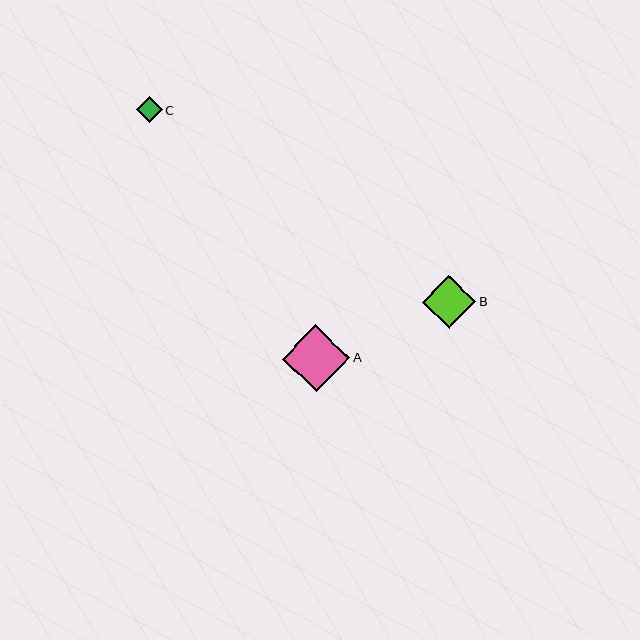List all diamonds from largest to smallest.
From largest to smallest: A, B, C.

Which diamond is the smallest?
Diamond C is the smallest with a size of approximately 26 pixels.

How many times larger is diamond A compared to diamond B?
Diamond A is approximately 1.3 times the size of diamond B.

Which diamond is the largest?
Diamond A is the largest with a size of approximately 67 pixels.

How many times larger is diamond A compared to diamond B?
Diamond A is approximately 1.3 times the size of diamond B.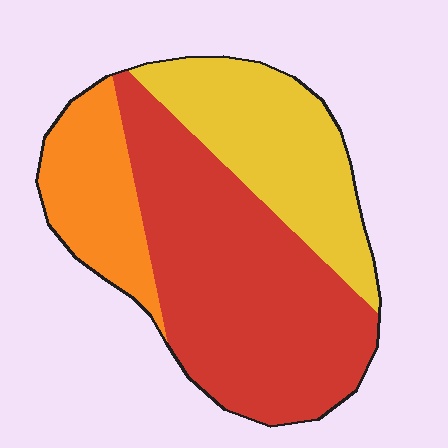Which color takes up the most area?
Red, at roughly 55%.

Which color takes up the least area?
Orange, at roughly 20%.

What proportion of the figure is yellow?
Yellow covers roughly 30% of the figure.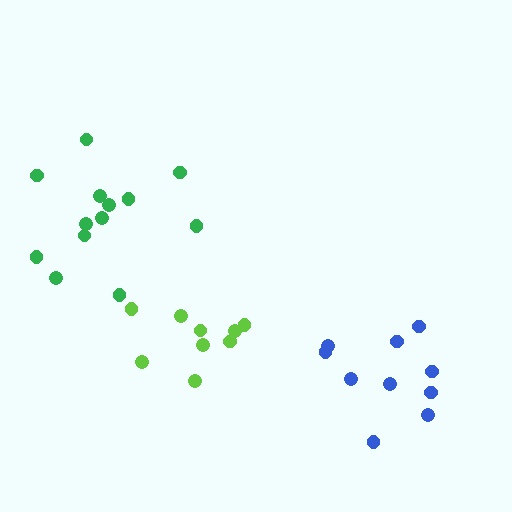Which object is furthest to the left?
The green cluster is leftmost.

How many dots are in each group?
Group 1: 9 dots, Group 2: 13 dots, Group 3: 10 dots (32 total).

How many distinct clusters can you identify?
There are 3 distinct clusters.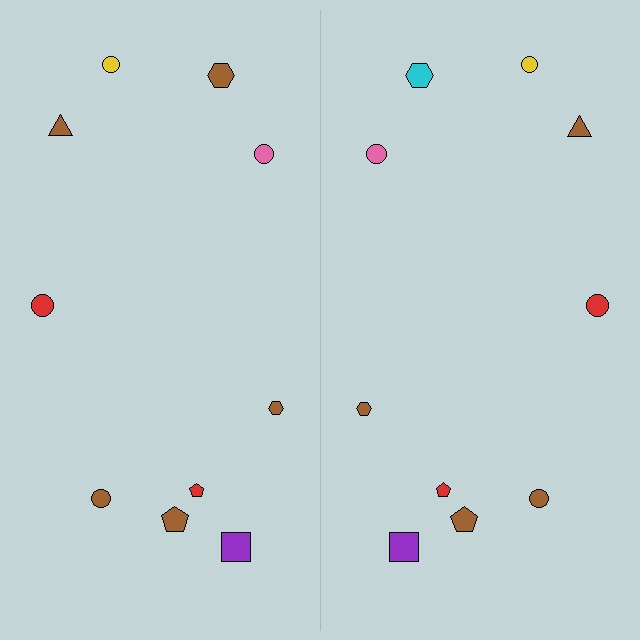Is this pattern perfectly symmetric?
No, the pattern is not perfectly symmetric. The cyan hexagon on the right side breaks the symmetry — its mirror counterpart is brown.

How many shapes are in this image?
There are 20 shapes in this image.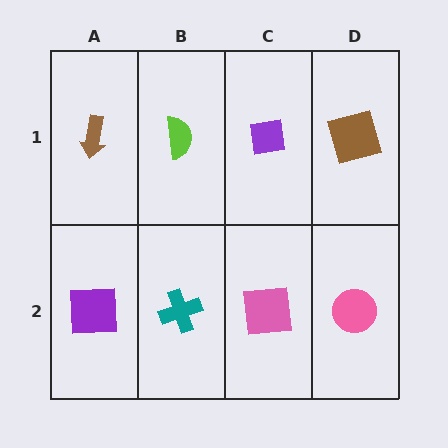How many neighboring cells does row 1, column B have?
3.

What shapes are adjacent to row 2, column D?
A brown square (row 1, column D), a pink square (row 2, column C).